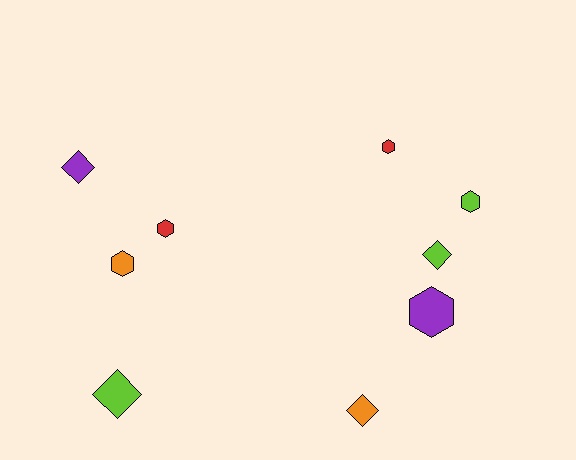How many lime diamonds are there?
There are 2 lime diamonds.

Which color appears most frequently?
Lime, with 3 objects.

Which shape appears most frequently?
Hexagon, with 5 objects.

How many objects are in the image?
There are 9 objects.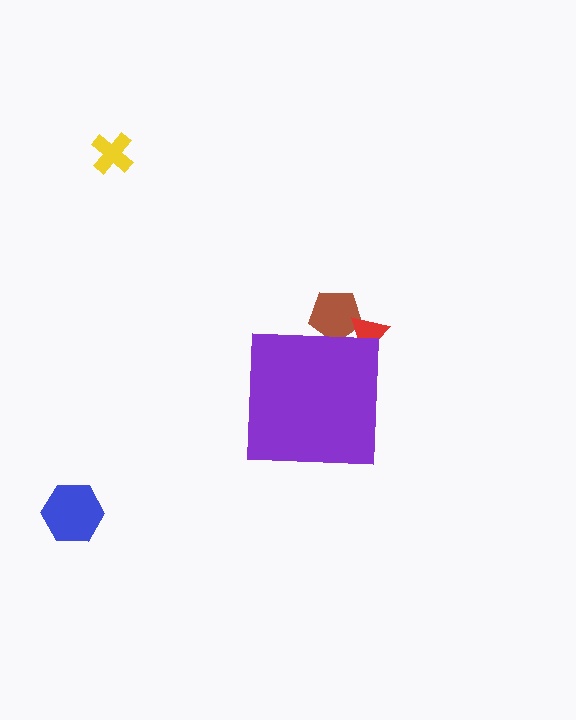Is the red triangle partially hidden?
Yes, the red triangle is partially hidden behind the purple square.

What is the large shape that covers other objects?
A purple square.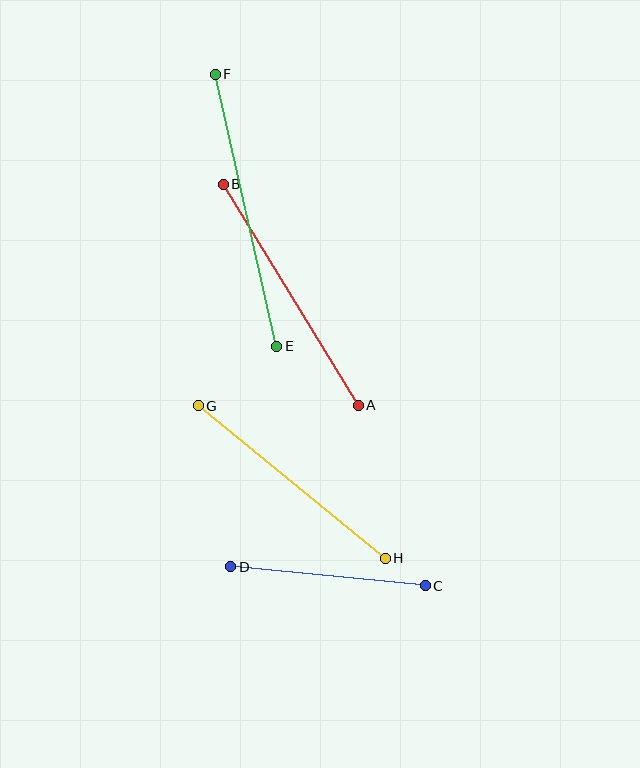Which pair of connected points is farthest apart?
Points E and F are farthest apart.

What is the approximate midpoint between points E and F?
The midpoint is at approximately (246, 210) pixels.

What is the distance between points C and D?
The distance is approximately 196 pixels.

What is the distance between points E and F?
The distance is approximately 279 pixels.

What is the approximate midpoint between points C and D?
The midpoint is at approximately (328, 576) pixels.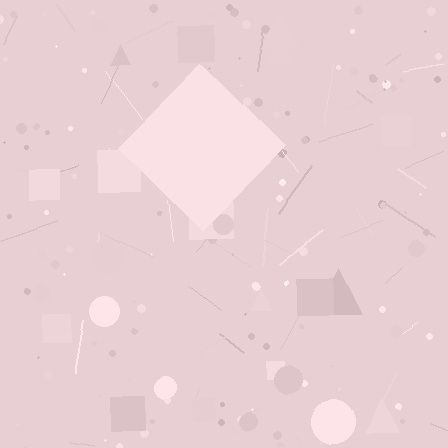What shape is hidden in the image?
A diamond is hidden in the image.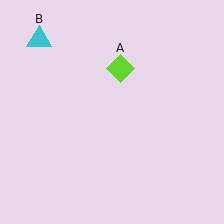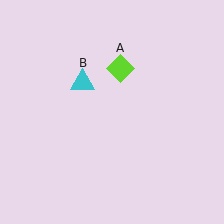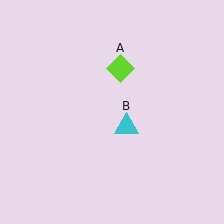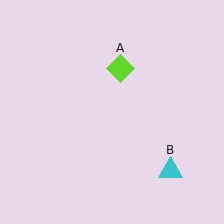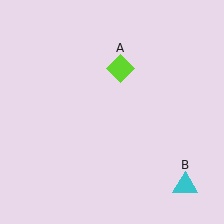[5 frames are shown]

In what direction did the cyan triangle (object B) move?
The cyan triangle (object B) moved down and to the right.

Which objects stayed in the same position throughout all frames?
Lime diamond (object A) remained stationary.